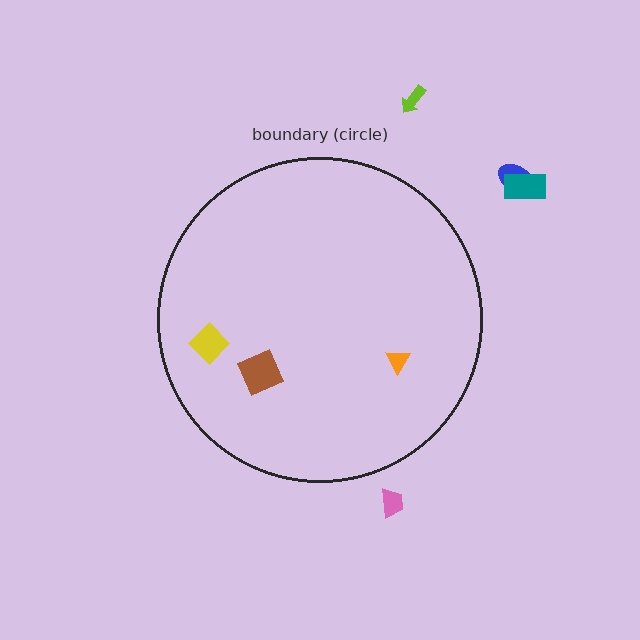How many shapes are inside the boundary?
3 inside, 4 outside.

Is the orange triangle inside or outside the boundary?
Inside.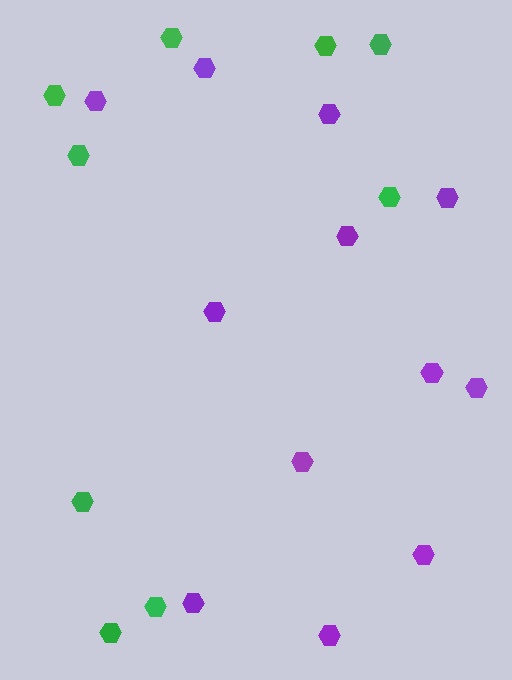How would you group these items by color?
There are 2 groups: one group of green hexagons (9) and one group of purple hexagons (12).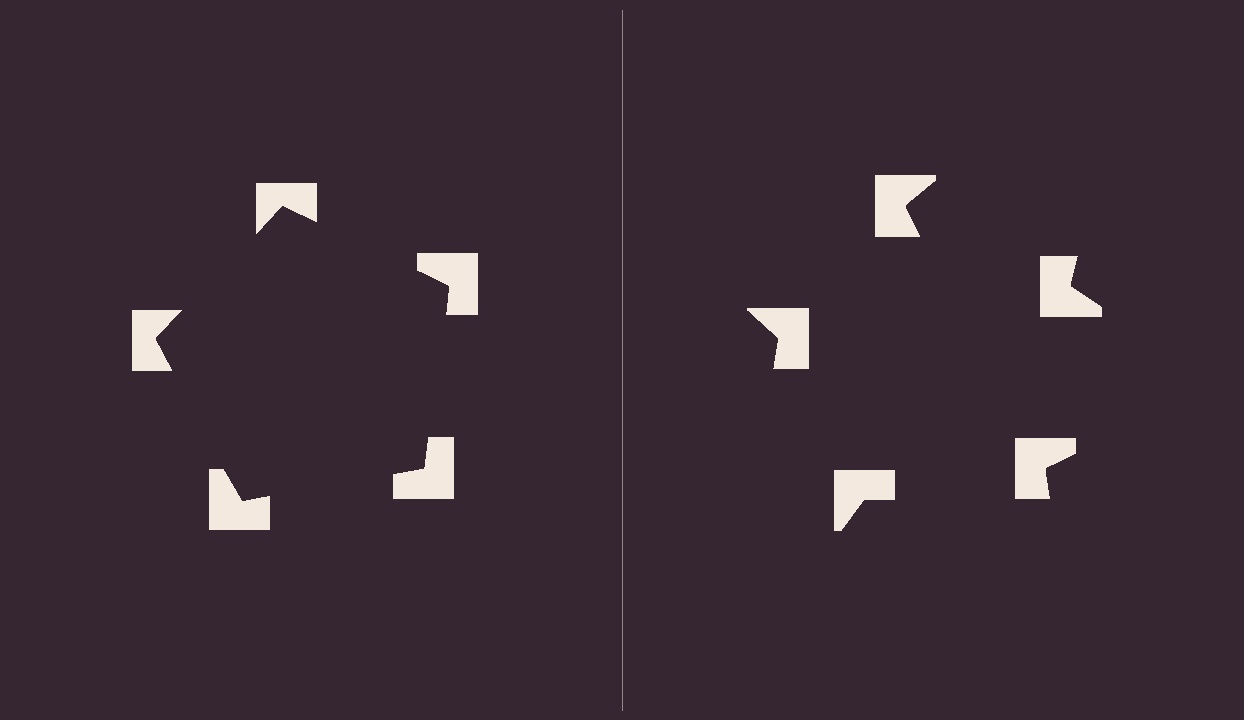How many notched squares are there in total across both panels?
10 — 5 on each side.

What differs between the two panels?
The notched squares are positioned identically on both sides; only the wedge orientations differ. On the left they align to a pentagon; on the right they are misaligned.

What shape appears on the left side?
An illusory pentagon.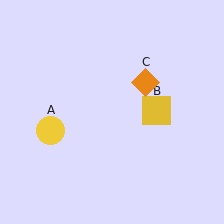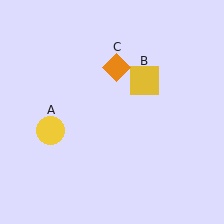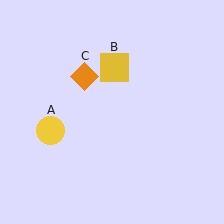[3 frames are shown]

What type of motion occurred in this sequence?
The yellow square (object B), orange diamond (object C) rotated counterclockwise around the center of the scene.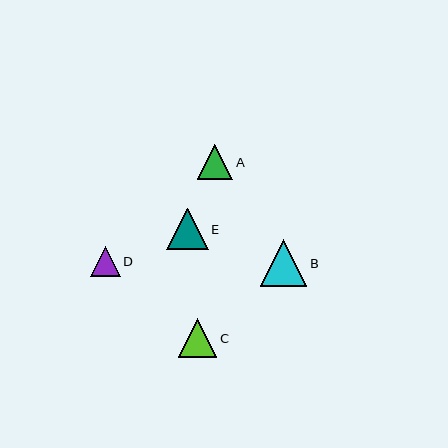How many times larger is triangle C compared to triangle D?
Triangle C is approximately 1.3 times the size of triangle D.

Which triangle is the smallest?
Triangle D is the smallest with a size of approximately 30 pixels.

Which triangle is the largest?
Triangle B is the largest with a size of approximately 47 pixels.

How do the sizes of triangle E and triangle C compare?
Triangle E and triangle C are approximately the same size.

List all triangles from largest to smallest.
From largest to smallest: B, E, C, A, D.